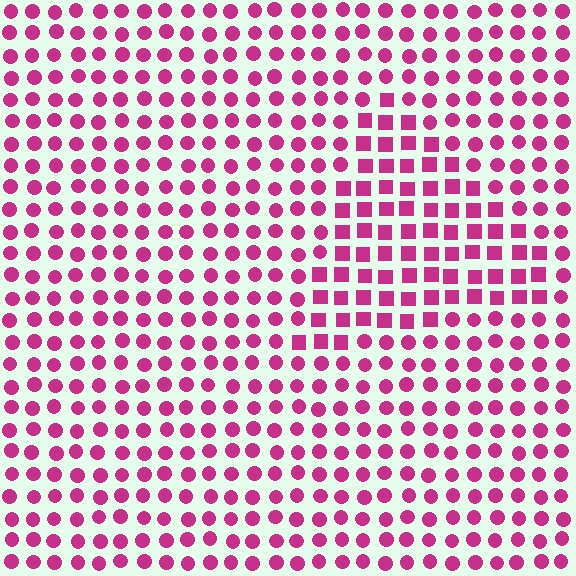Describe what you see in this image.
The image is filled with small magenta elements arranged in a uniform grid. A triangle-shaped region contains squares, while the surrounding area contains circles. The boundary is defined purely by the change in element shape.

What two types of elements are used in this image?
The image uses squares inside the triangle region and circles outside it.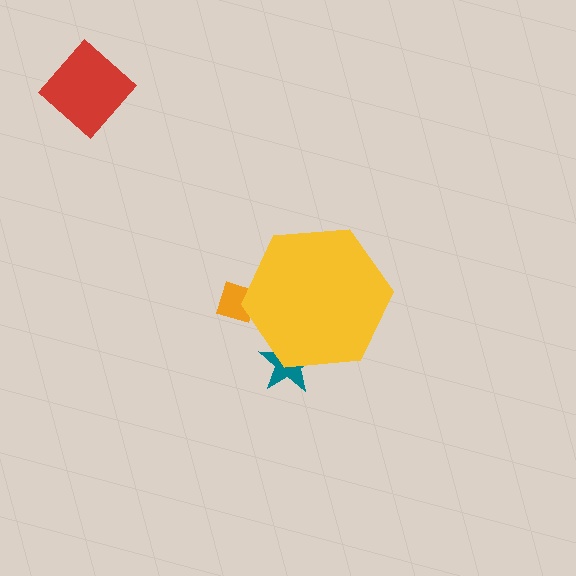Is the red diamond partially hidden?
No, the red diamond is fully visible.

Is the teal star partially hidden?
Yes, the teal star is partially hidden behind the yellow hexagon.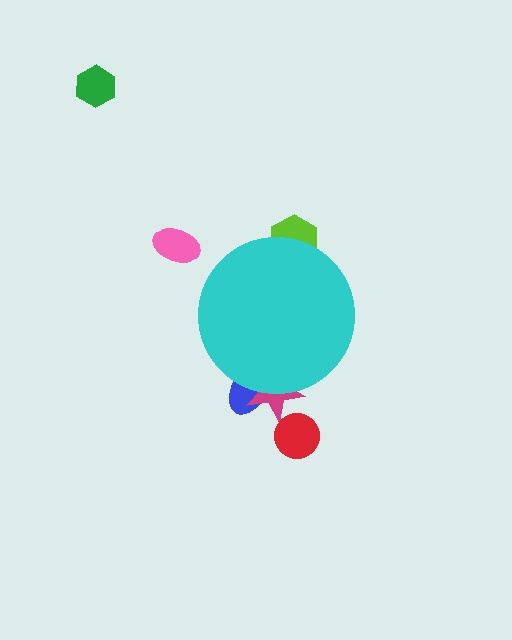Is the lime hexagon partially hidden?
Yes, the lime hexagon is partially hidden behind the cyan circle.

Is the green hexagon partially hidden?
No, the green hexagon is fully visible.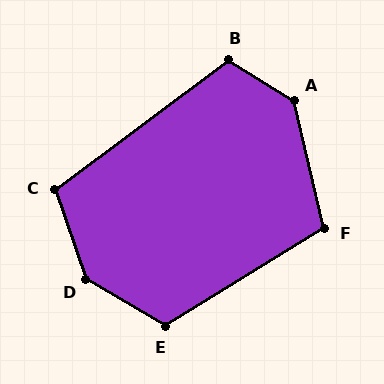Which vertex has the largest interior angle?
D, at approximately 140 degrees.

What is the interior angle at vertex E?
Approximately 117 degrees (obtuse).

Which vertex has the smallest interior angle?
C, at approximately 107 degrees.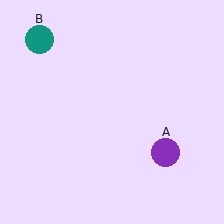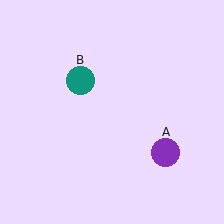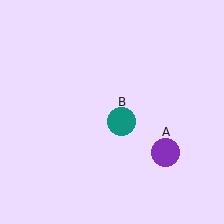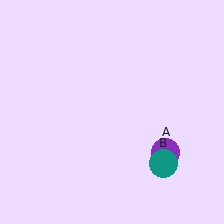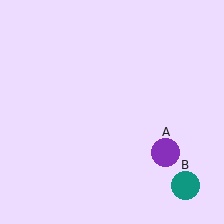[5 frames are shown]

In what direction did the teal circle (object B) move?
The teal circle (object B) moved down and to the right.